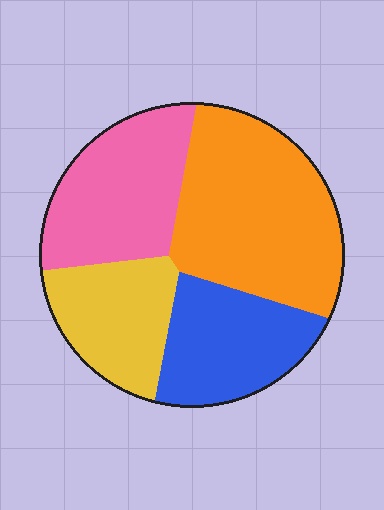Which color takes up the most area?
Orange, at roughly 35%.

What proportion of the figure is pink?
Pink takes up about one quarter (1/4) of the figure.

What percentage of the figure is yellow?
Yellow covers around 20% of the figure.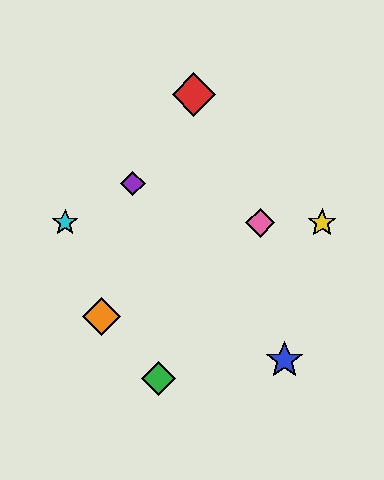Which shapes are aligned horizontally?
The yellow star, the cyan star, the pink diamond are aligned horizontally.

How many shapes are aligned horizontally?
3 shapes (the yellow star, the cyan star, the pink diamond) are aligned horizontally.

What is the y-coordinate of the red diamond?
The red diamond is at y≈94.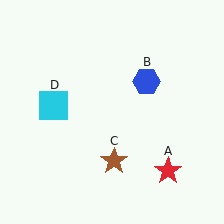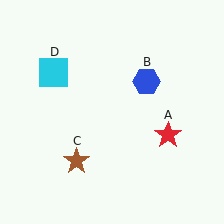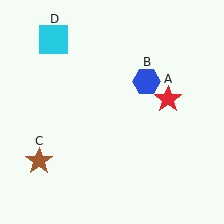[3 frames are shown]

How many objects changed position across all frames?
3 objects changed position: red star (object A), brown star (object C), cyan square (object D).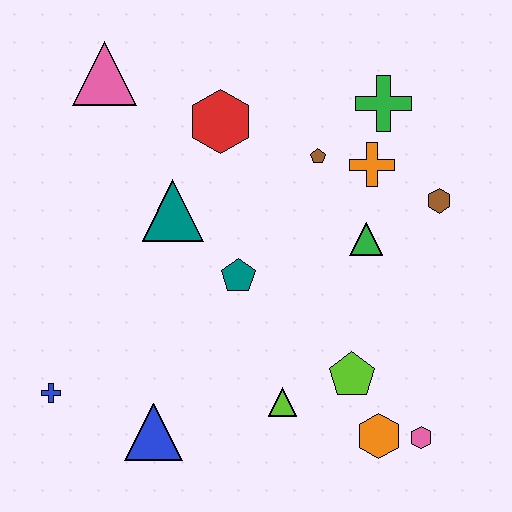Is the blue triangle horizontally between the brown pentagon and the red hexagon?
No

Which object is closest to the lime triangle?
The lime pentagon is closest to the lime triangle.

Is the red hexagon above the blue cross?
Yes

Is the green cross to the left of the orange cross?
No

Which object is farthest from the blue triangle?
The green cross is farthest from the blue triangle.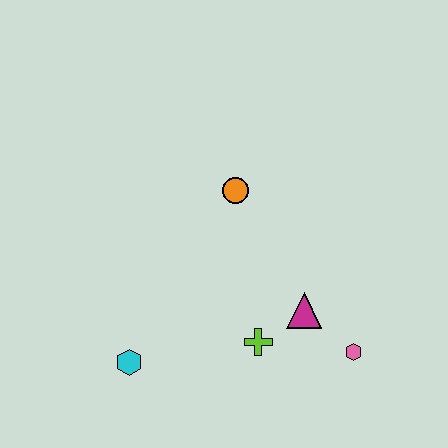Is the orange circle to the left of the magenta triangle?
Yes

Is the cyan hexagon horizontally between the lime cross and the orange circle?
No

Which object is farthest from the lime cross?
The orange circle is farthest from the lime cross.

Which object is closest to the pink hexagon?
The magenta triangle is closest to the pink hexagon.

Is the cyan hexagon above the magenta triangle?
No